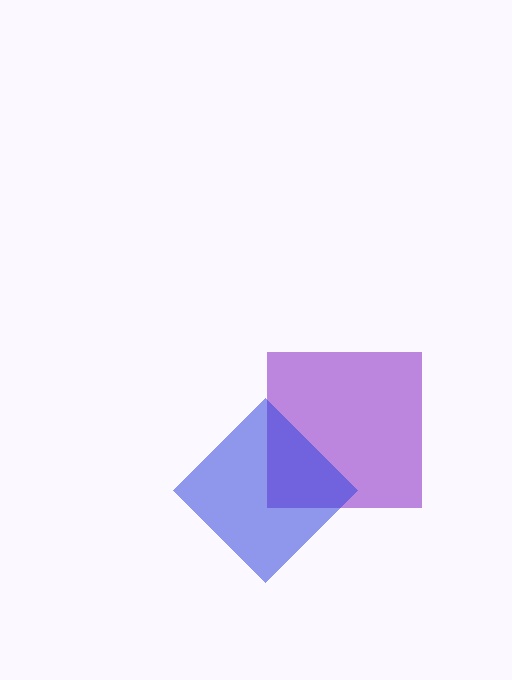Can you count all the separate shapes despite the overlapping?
Yes, there are 2 separate shapes.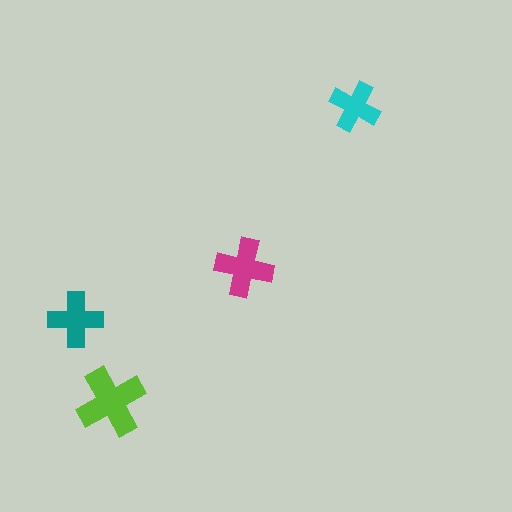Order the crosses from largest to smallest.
the lime one, the magenta one, the teal one, the cyan one.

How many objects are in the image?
There are 4 objects in the image.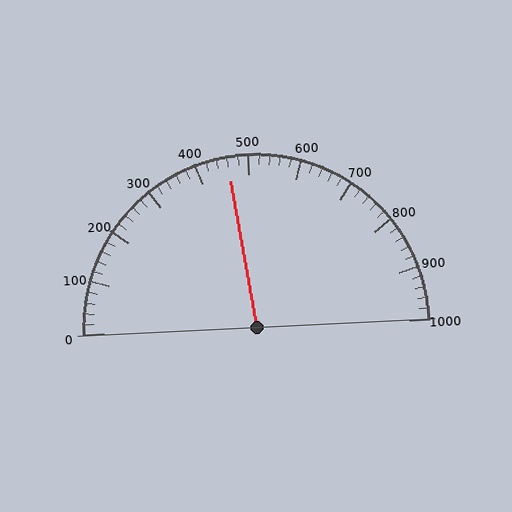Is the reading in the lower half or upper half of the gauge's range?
The reading is in the lower half of the range (0 to 1000).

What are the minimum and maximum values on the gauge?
The gauge ranges from 0 to 1000.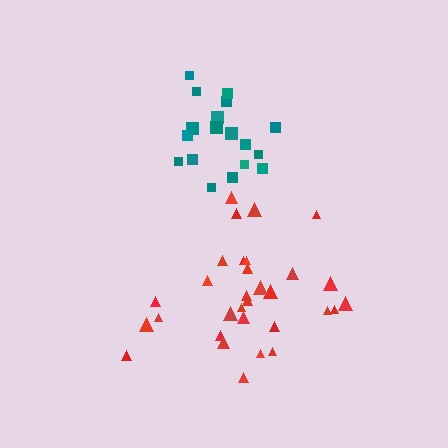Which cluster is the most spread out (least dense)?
Red.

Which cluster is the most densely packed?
Teal.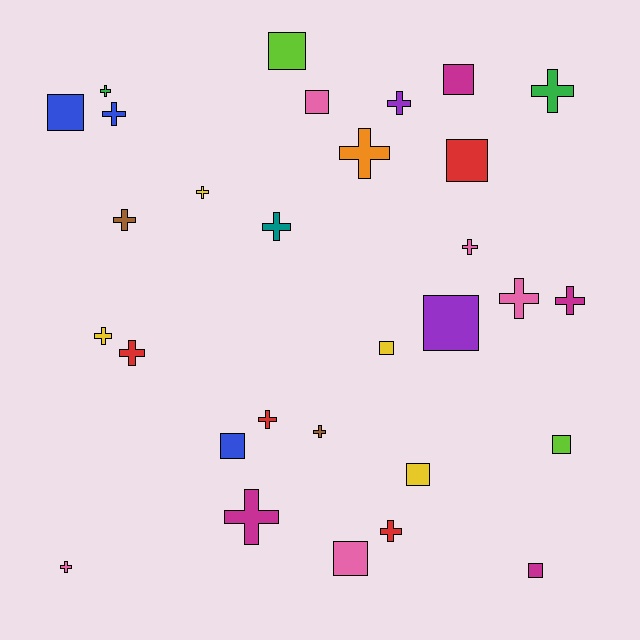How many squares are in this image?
There are 12 squares.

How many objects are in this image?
There are 30 objects.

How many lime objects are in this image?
There are 2 lime objects.